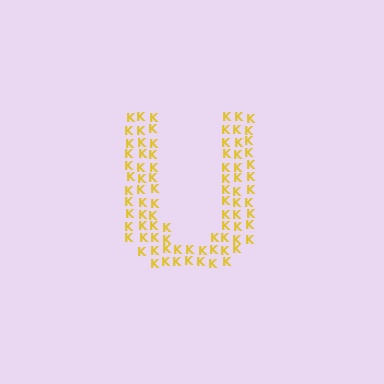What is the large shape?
The large shape is the letter U.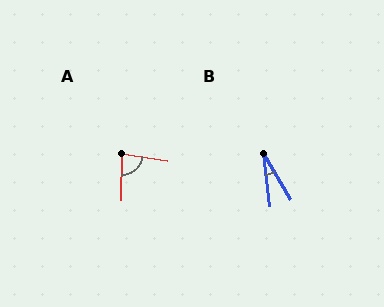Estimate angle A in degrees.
Approximately 82 degrees.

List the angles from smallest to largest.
B (25°), A (82°).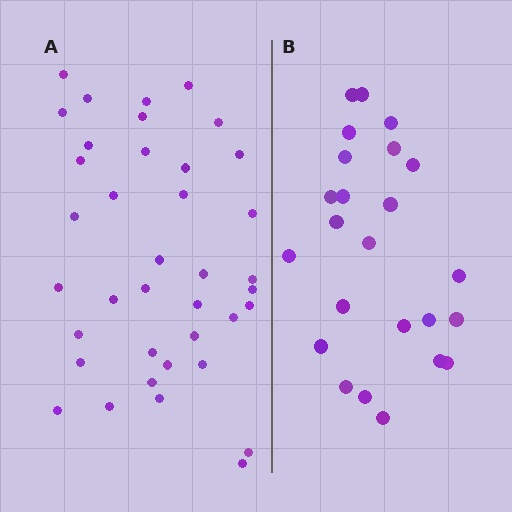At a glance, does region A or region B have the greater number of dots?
Region A (the left region) has more dots.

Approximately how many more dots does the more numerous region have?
Region A has approximately 15 more dots than region B.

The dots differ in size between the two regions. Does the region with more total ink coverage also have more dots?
No. Region B has more total ink coverage because its dots are larger, but region A actually contains more individual dots. Total area can be misleading — the number of items is what matters here.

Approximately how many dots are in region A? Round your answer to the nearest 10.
About 40 dots. (The exact count is 38, which rounds to 40.)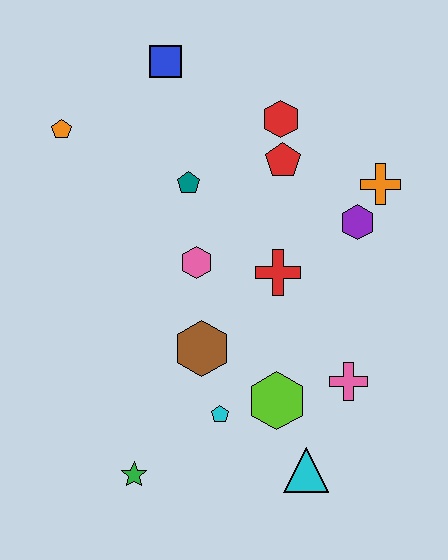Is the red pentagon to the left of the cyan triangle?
Yes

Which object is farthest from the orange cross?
The green star is farthest from the orange cross.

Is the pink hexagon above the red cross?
Yes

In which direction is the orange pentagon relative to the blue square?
The orange pentagon is to the left of the blue square.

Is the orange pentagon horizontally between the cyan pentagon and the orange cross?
No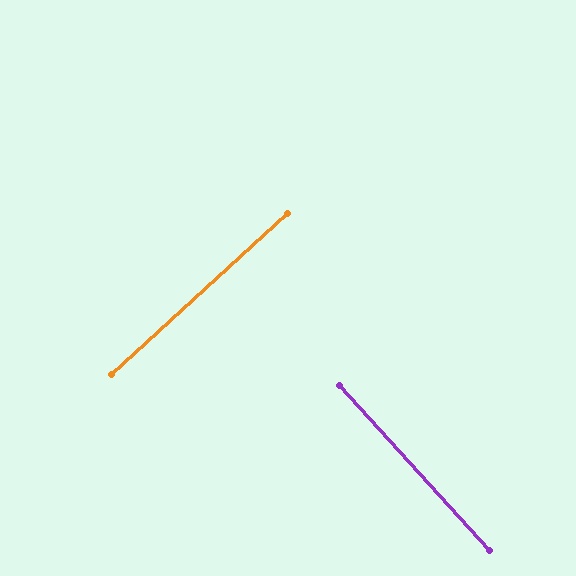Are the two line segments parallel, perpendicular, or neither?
Perpendicular — they meet at approximately 90°.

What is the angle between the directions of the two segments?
Approximately 90 degrees.